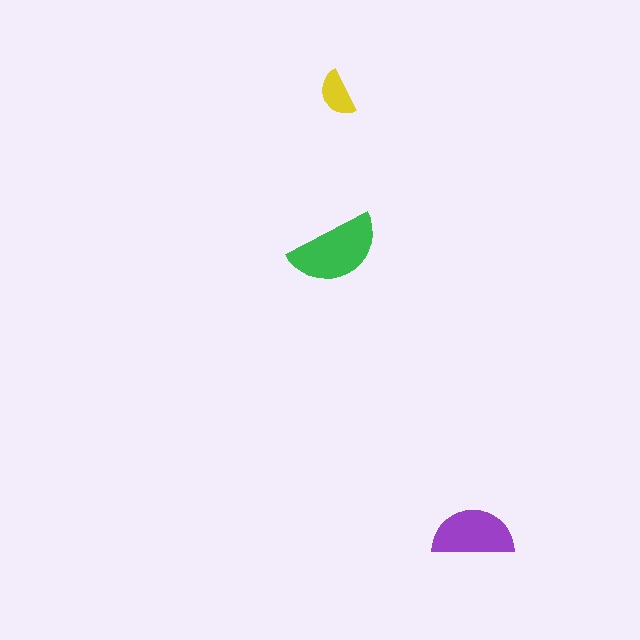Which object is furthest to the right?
The purple semicircle is rightmost.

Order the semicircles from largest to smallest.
the green one, the purple one, the yellow one.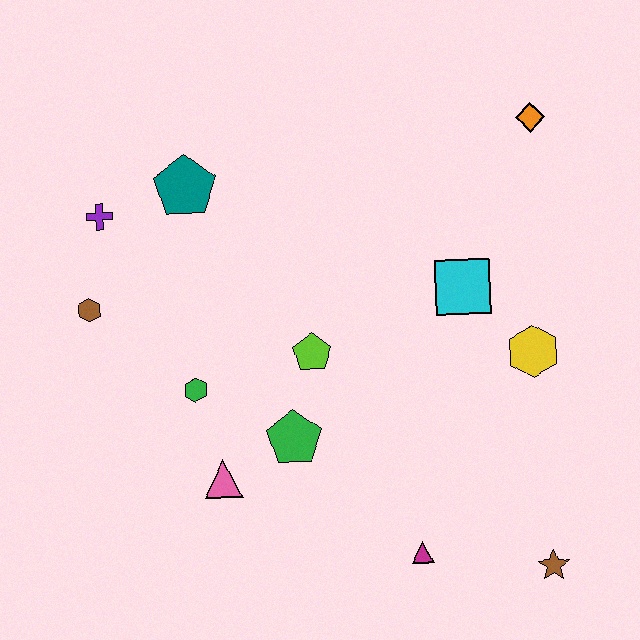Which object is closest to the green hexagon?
The pink triangle is closest to the green hexagon.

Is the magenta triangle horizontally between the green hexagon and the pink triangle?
No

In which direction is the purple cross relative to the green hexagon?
The purple cross is above the green hexagon.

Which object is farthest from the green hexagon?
The orange diamond is farthest from the green hexagon.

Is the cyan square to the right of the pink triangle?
Yes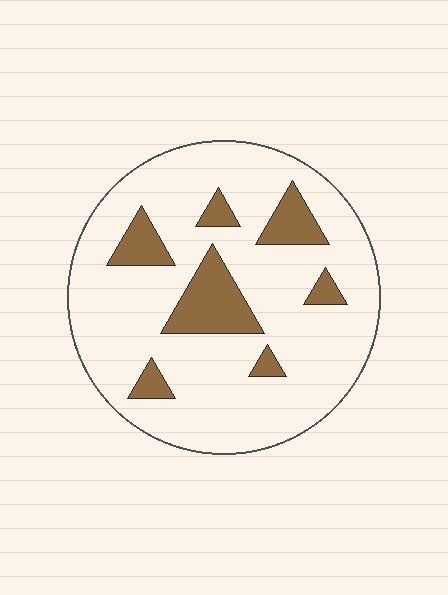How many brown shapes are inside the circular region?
7.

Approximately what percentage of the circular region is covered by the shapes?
Approximately 15%.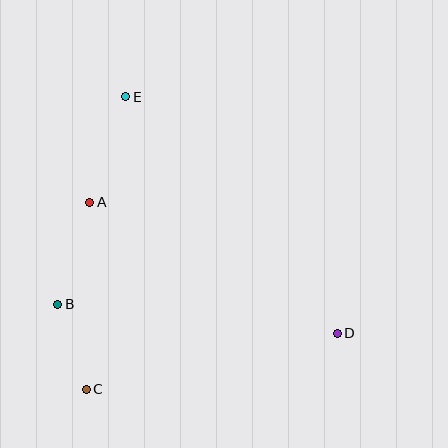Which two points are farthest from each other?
Points D and E are farthest from each other.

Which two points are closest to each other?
Points B and C are closest to each other.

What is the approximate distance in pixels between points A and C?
The distance between A and C is approximately 187 pixels.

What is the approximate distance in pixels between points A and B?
The distance between A and B is approximately 106 pixels.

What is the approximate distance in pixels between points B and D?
The distance between B and D is approximately 281 pixels.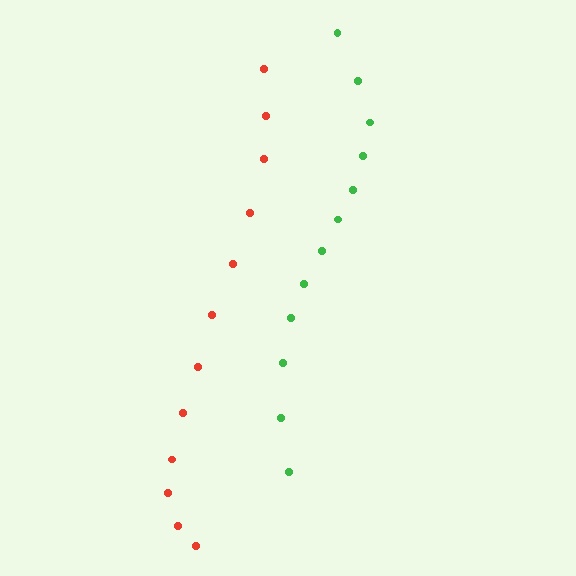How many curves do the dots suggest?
There are 2 distinct paths.